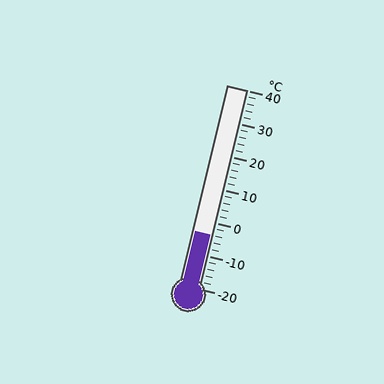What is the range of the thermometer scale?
The thermometer scale ranges from -20°C to 40°C.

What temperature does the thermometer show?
The thermometer shows approximately -4°C.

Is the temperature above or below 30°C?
The temperature is below 30°C.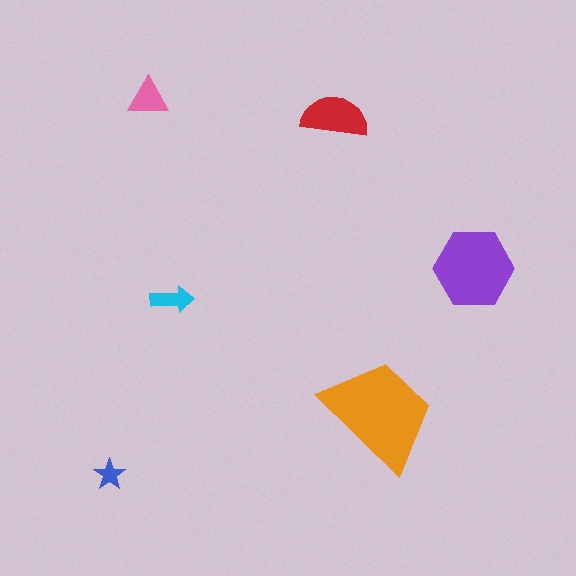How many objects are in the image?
There are 6 objects in the image.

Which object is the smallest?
The blue star.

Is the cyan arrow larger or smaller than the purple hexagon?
Smaller.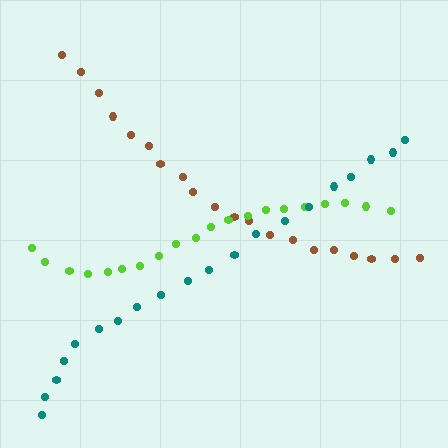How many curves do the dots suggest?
There are 3 distinct paths.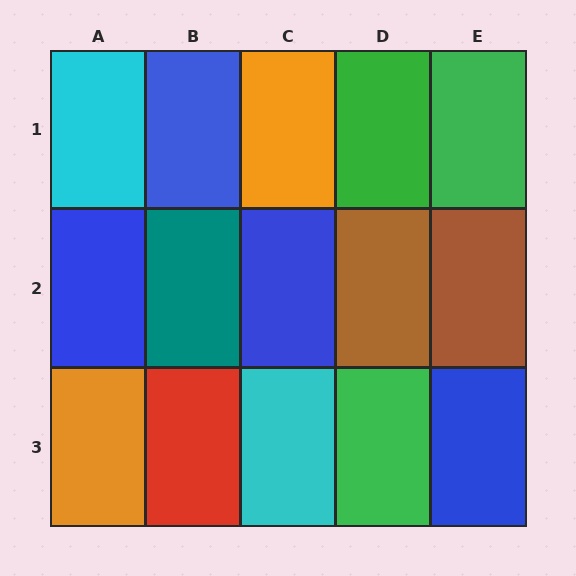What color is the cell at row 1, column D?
Green.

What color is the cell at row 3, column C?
Cyan.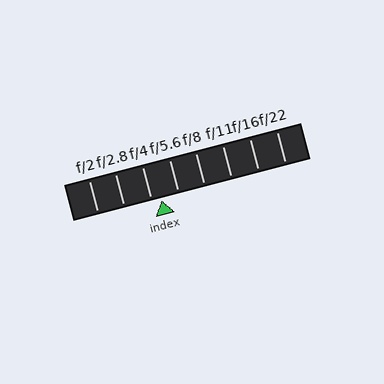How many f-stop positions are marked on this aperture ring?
There are 8 f-stop positions marked.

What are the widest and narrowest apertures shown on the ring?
The widest aperture shown is f/2 and the narrowest is f/22.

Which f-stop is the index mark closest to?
The index mark is closest to f/4.